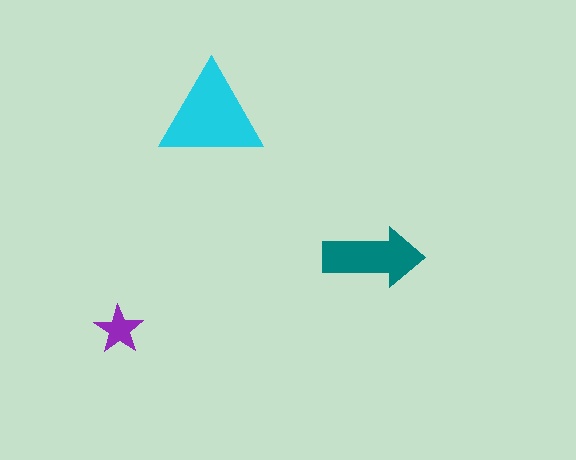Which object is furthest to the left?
The purple star is leftmost.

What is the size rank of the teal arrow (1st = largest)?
2nd.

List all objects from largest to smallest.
The cyan triangle, the teal arrow, the purple star.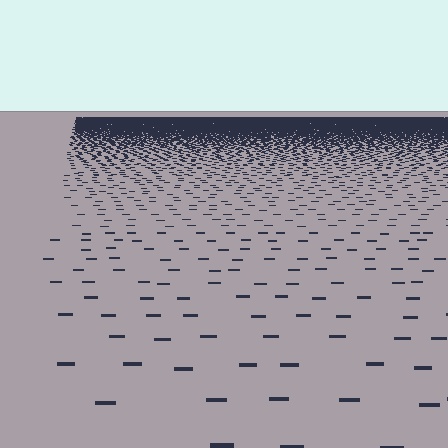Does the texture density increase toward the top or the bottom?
Density increases toward the top.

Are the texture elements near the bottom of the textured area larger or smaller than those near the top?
Larger. Near the bottom, elements are closer to the viewer and appear at a bigger on-screen size.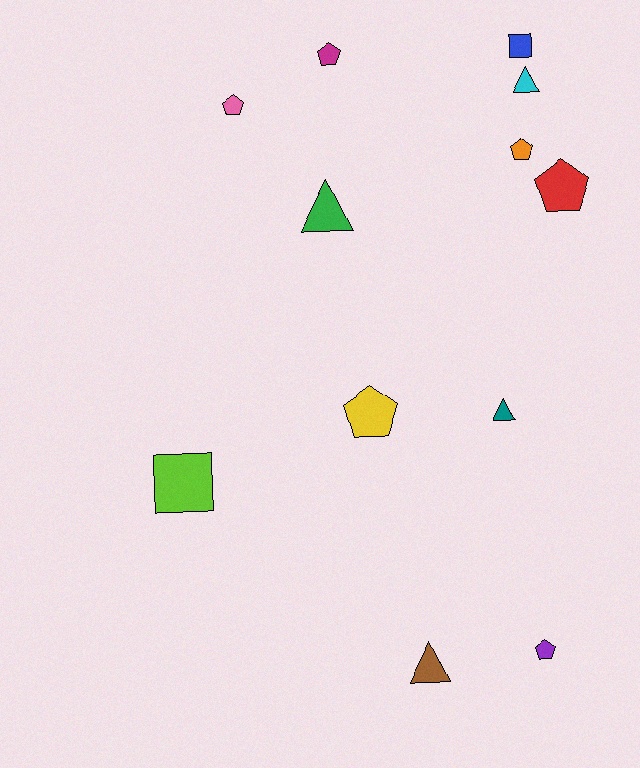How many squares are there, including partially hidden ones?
There are 2 squares.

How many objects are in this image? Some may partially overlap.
There are 12 objects.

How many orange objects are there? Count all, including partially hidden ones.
There is 1 orange object.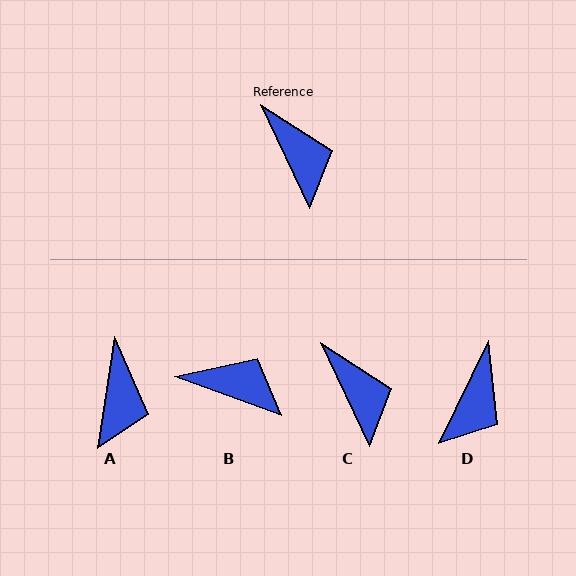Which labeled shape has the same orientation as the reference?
C.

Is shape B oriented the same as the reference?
No, it is off by about 44 degrees.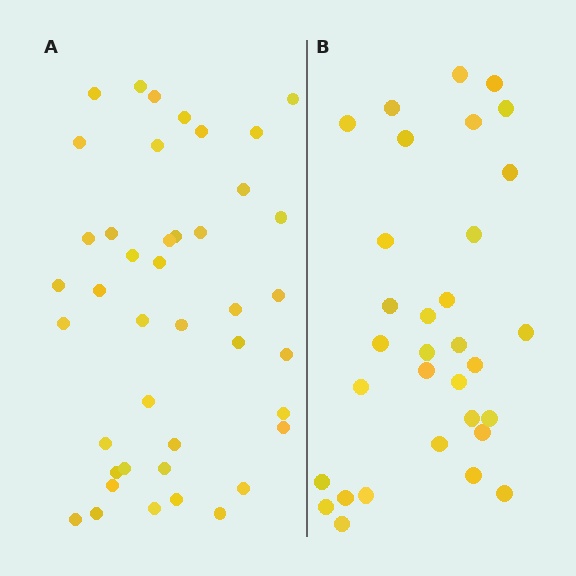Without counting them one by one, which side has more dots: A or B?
Region A (the left region) has more dots.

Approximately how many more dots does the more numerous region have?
Region A has roughly 10 or so more dots than region B.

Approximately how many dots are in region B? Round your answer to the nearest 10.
About 30 dots. (The exact count is 32, which rounds to 30.)